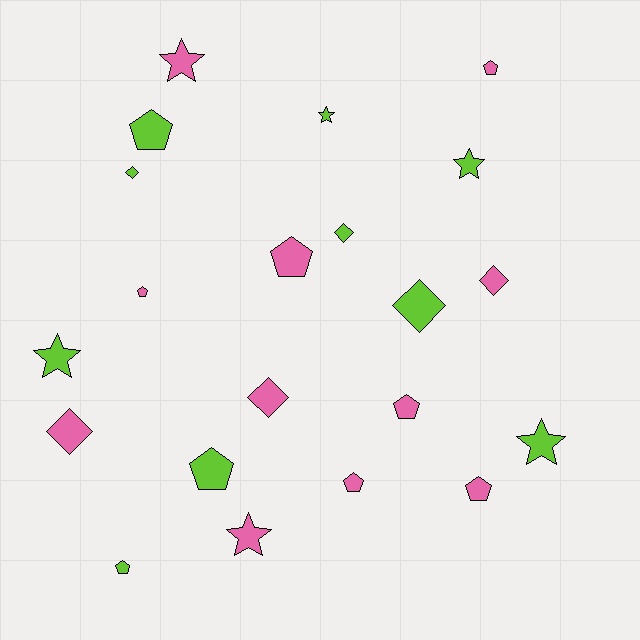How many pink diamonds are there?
There are 3 pink diamonds.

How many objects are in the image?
There are 21 objects.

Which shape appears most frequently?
Pentagon, with 9 objects.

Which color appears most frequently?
Pink, with 11 objects.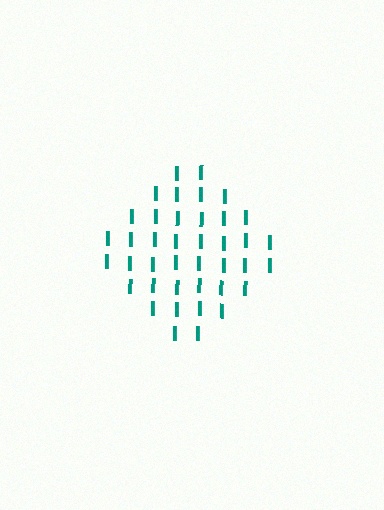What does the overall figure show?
The overall figure shows a diamond.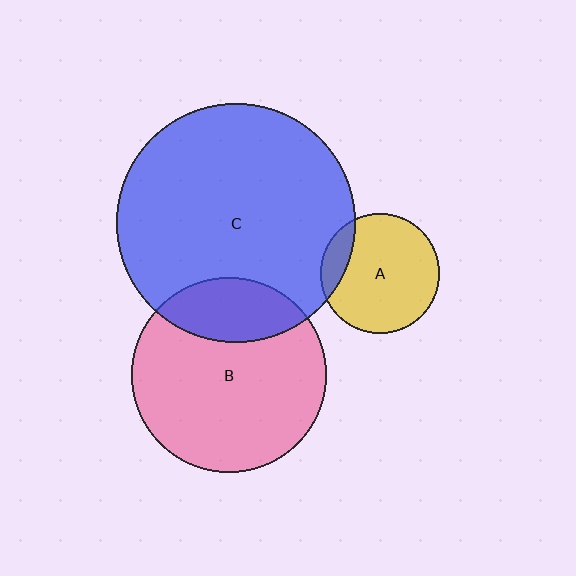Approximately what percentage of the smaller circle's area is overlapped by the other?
Approximately 15%.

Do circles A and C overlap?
Yes.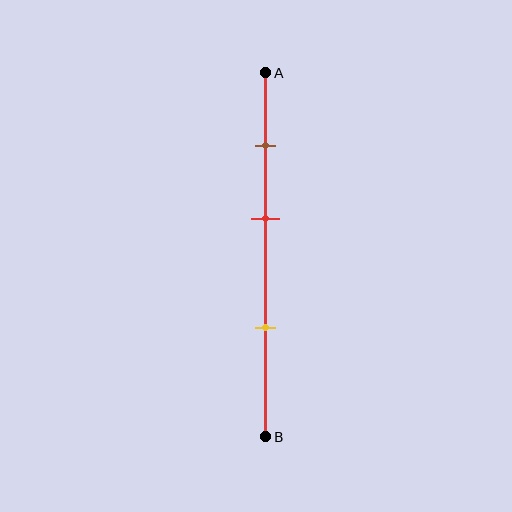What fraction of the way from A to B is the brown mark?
The brown mark is approximately 20% (0.2) of the way from A to B.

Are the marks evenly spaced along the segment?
Yes, the marks are approximately evenly spaced.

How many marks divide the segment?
There are 3 marks dividing the segment.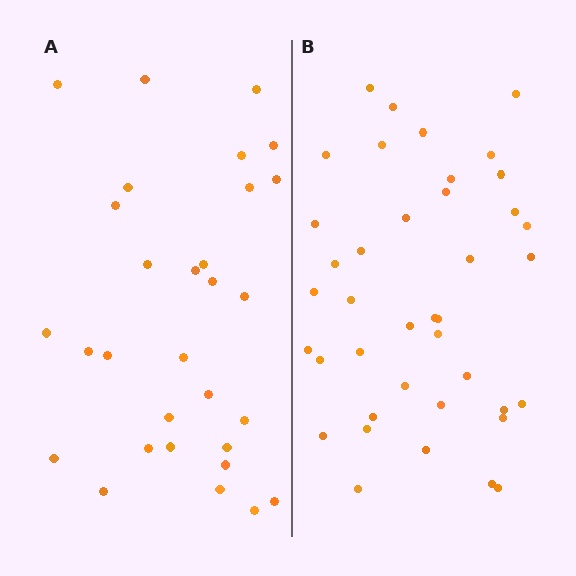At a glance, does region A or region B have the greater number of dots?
Region B (the right region) has more dots.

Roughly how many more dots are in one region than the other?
Region B has roughly 10 or so more dots than region A.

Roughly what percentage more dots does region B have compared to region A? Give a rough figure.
About 35% more.